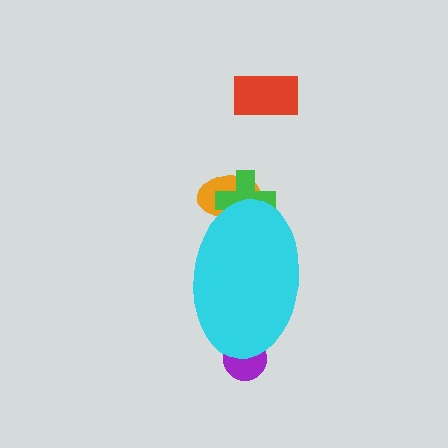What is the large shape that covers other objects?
A cyan ellipse.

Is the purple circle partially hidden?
Yes, the purple circle is partially hidden behind the cyan ellipse.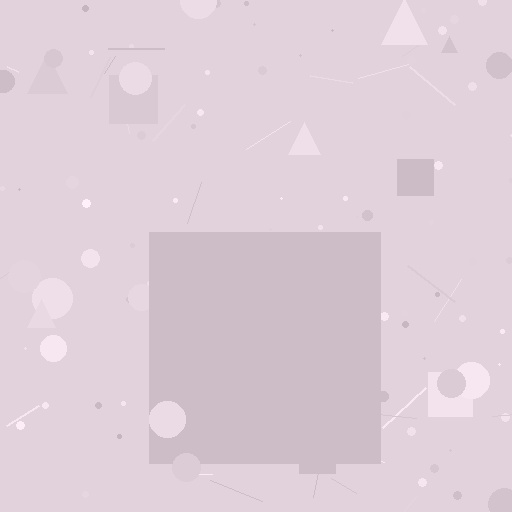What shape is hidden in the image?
A square is hidden in the image.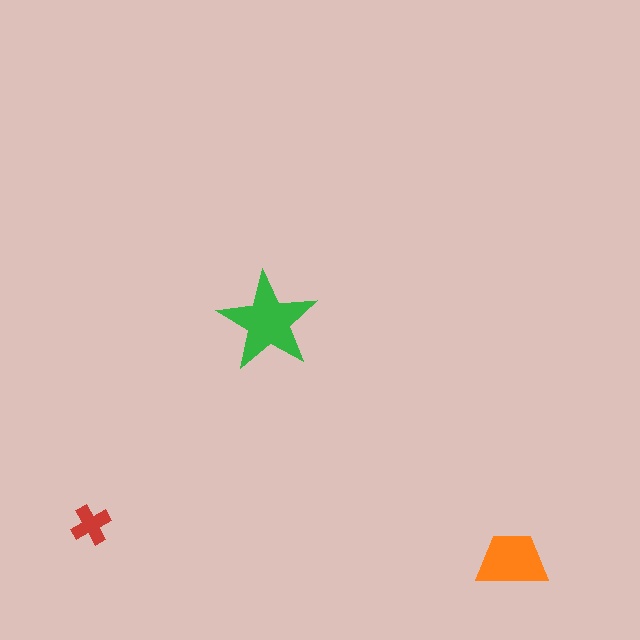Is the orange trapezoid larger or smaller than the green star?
Smaller.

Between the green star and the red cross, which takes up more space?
The green star.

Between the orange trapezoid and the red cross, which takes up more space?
The orange trapezoid.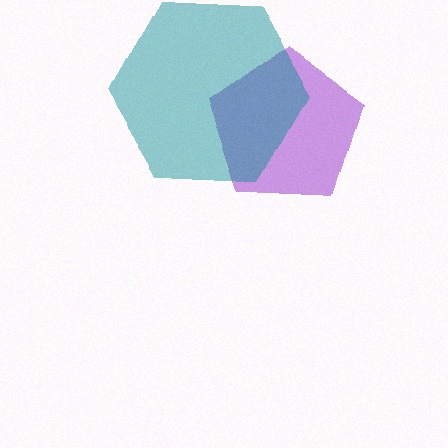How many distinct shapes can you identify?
There are 2 distinct shapes: a purple pentagon, a teal hexagon.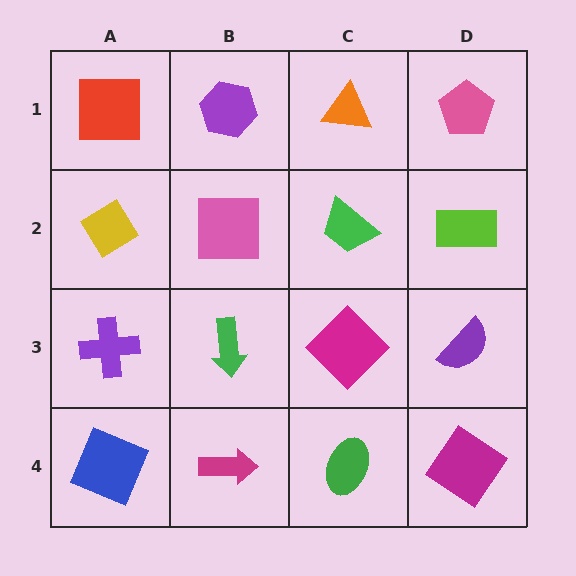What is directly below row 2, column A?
A purple cross.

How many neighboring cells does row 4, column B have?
3.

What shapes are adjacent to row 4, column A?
A purple cross (row 3, column A), a magenta arrow (row 4, column B).